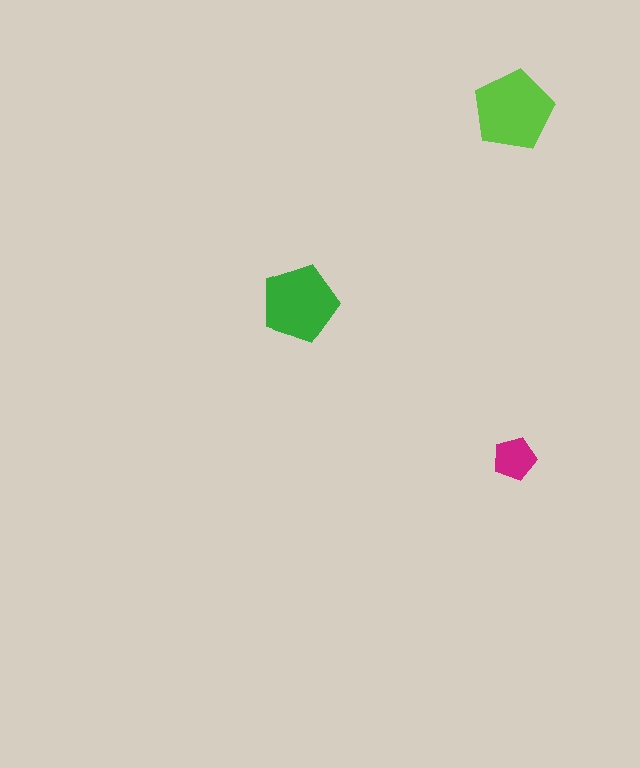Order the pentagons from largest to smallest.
the lime one, the green one, the magenta one.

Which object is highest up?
The lime pentagon is topmost.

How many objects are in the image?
There are 3 objects in the image.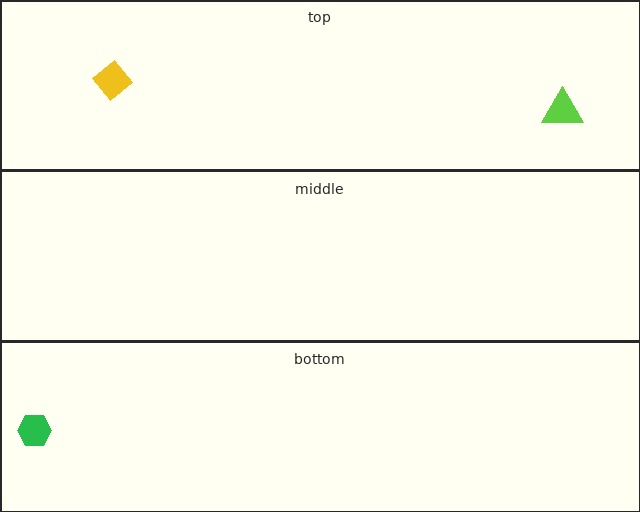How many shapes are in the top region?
2.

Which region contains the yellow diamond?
The top region.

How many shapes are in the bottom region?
1.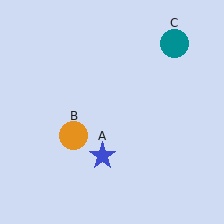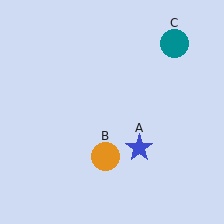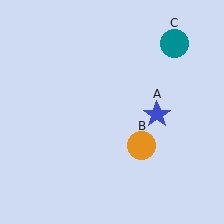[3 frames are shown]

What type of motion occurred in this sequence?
The blue star (object A), orange circle (object B) rotated counterclockwise around the center of the scene.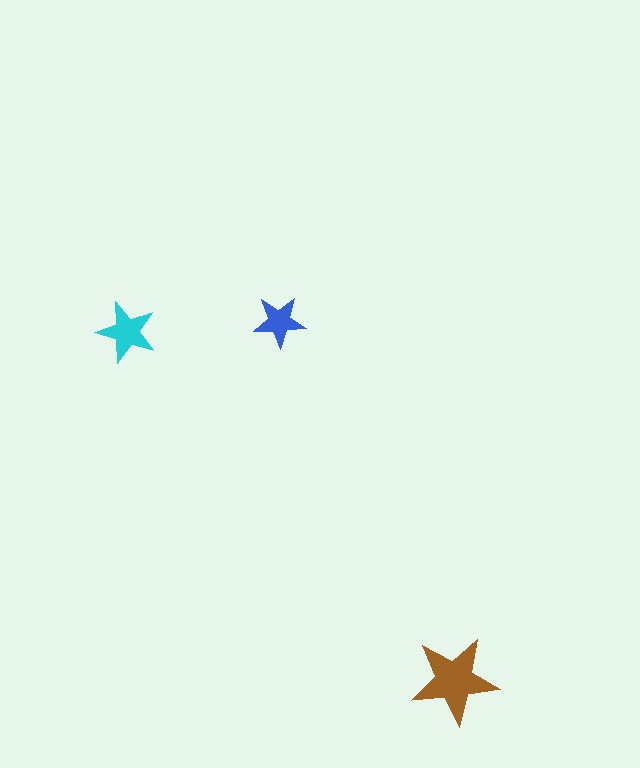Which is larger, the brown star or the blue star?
The brown one.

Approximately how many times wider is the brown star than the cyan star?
About 1.5 times wider.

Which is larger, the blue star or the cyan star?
The cyan one.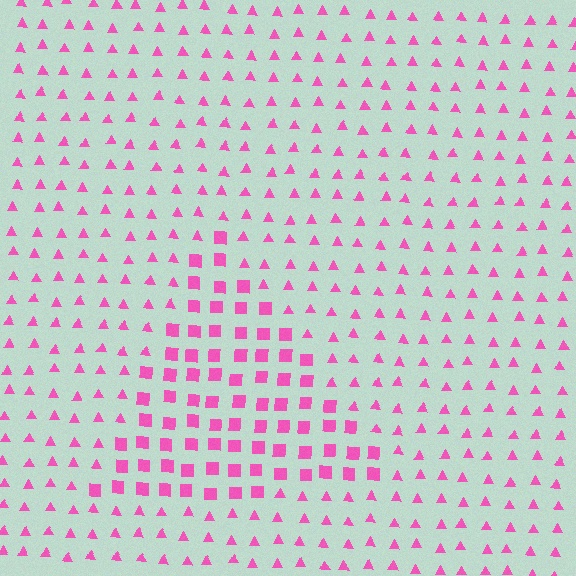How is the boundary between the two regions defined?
The boundary is defined by a change in element shape: squares inside vs. triangles outside. All elements share the same color and spacing.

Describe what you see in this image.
The image is filled with small pink elements arranged in a uniform grid. A triangle-shaped region contains squares, while the surrounding area contains triangles. The boundary is defined purely by the change in element shape.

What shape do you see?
I see a triangle.